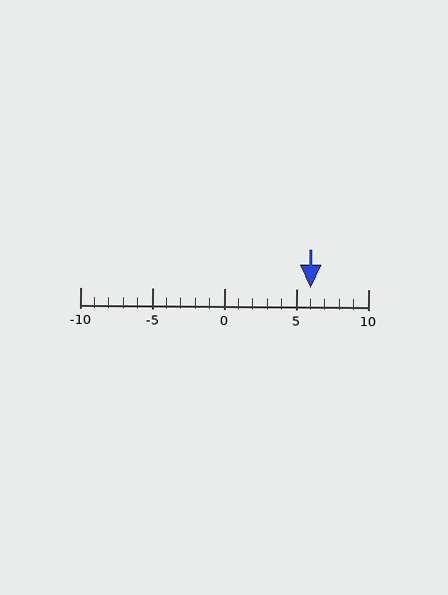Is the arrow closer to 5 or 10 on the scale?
The arrow is closer to 5.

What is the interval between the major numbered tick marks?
The major tick marks are spaced 5 units apart.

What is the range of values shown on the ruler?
The ruler shows values from -10 to 10.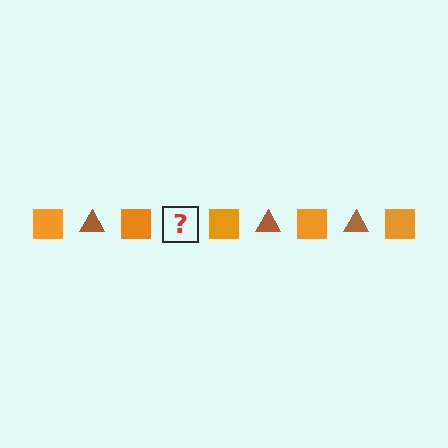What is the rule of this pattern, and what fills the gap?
The rule is that the pattern alternates between orange square and brown triangle. The gap should be filled with a brown triangle.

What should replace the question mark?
The question mark should be replaced with a brown triangle.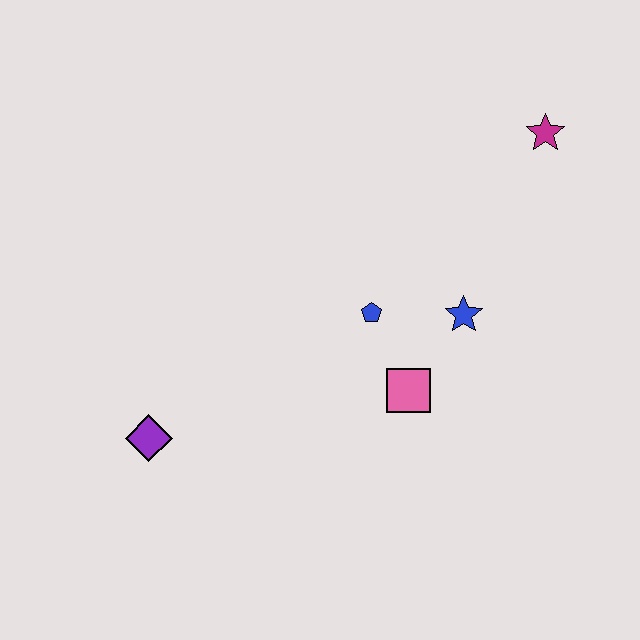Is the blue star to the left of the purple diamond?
No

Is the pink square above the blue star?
No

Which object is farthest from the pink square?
The magenta star is farthest from the pink square.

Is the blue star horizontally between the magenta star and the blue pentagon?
Yes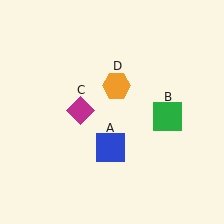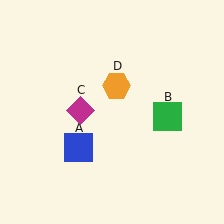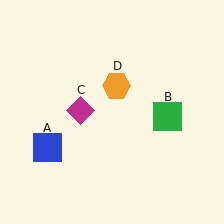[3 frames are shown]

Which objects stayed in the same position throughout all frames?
Green square (object B) and magenta diamond (object C) and orange hexagon (object D) remained stationary.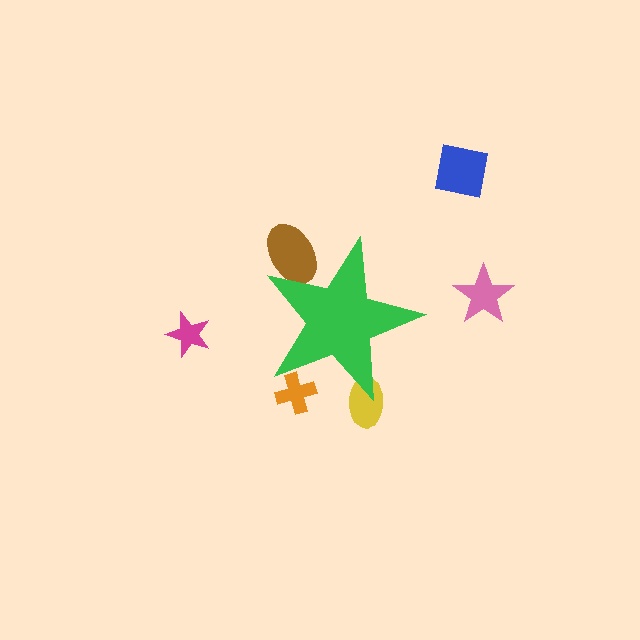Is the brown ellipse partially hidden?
Yes, the brown ellipse is partially hidden behind the green star.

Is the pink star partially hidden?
No, the pink star is fully visible.